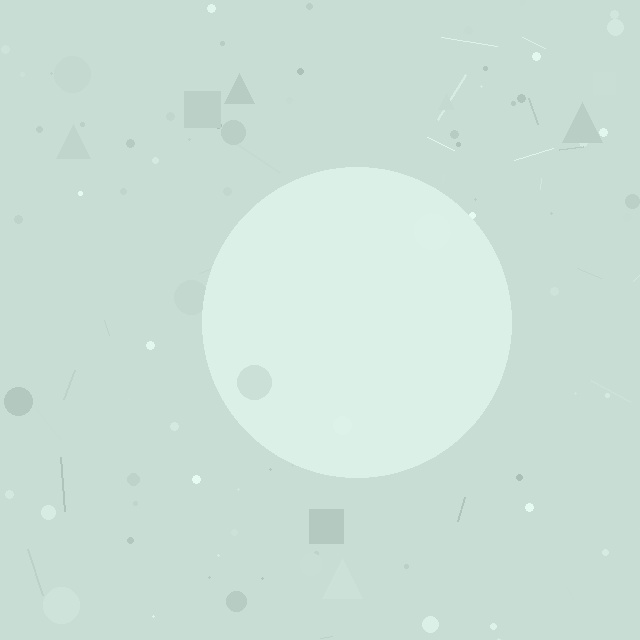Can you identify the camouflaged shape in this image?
The camouflaged shape is a circle.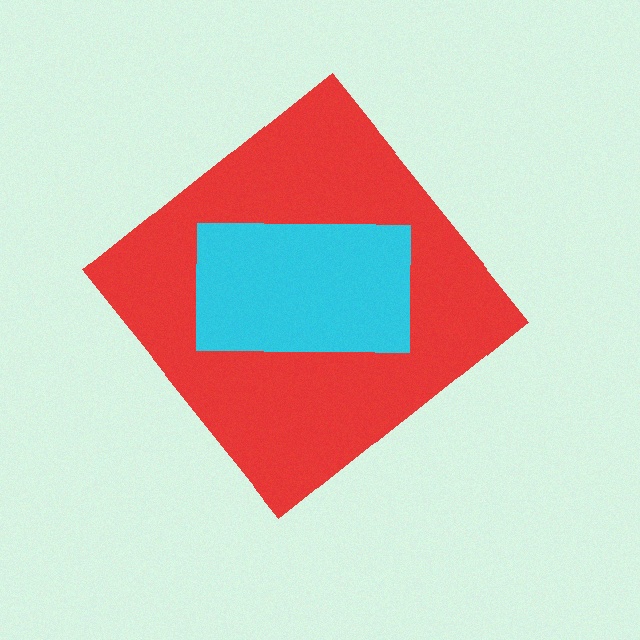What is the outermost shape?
The red diamond.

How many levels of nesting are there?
2.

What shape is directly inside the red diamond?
The cyan rectangle.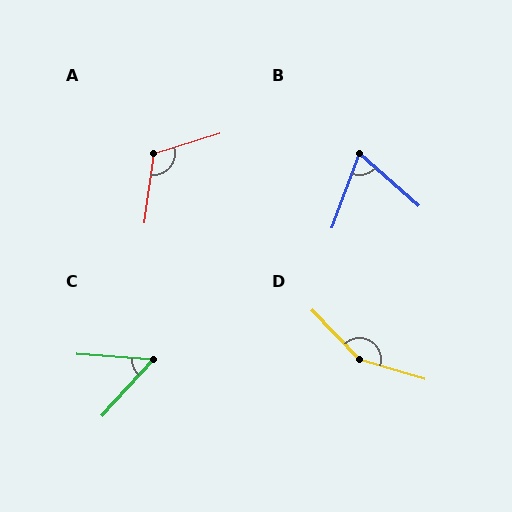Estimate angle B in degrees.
Approximately 68 degrees.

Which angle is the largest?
D, at approximately 151 degrees.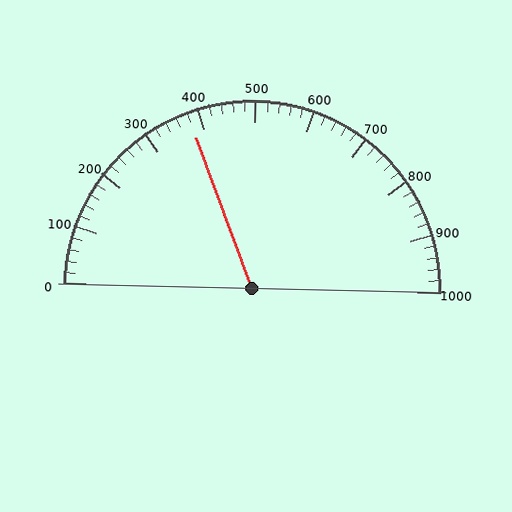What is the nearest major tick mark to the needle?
The nearest major tick mark is 400.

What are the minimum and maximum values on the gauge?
The gauge ranges from 0 to 1000.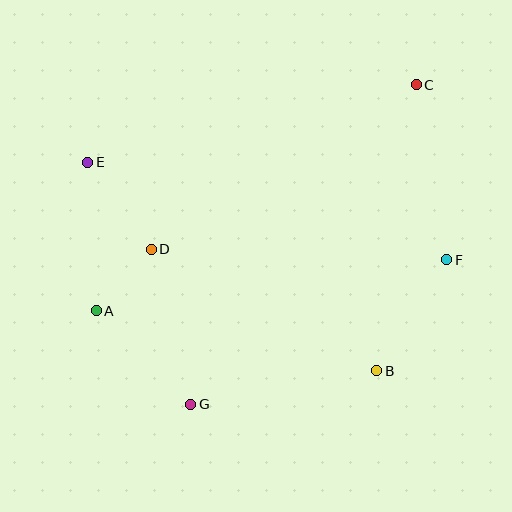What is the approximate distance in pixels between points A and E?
The distance between A and E is approximately 149 pixels.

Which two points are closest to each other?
Points A and D are closest to each other.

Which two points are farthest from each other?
Points A and C are farthest from each other.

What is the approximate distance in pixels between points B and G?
The distance between B and G is approximately 189 pixels.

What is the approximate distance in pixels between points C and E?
The distance between C and E is approximately 338 pixels.